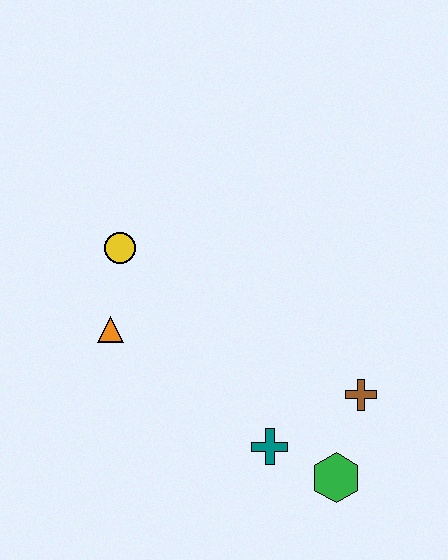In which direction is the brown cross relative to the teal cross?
The brown cross is to the right of the teal cross.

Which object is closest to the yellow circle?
The orange triangle is closest to the yellow circle.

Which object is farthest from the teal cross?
The yellow circle is farthest from the teal cross.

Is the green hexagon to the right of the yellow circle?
Yes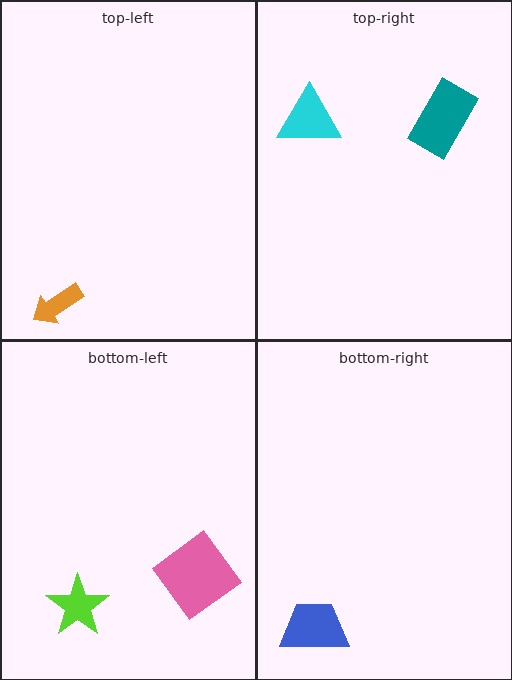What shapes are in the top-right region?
The cyan triangle, the teal rectangle.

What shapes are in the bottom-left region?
The lime star, the pink diamond.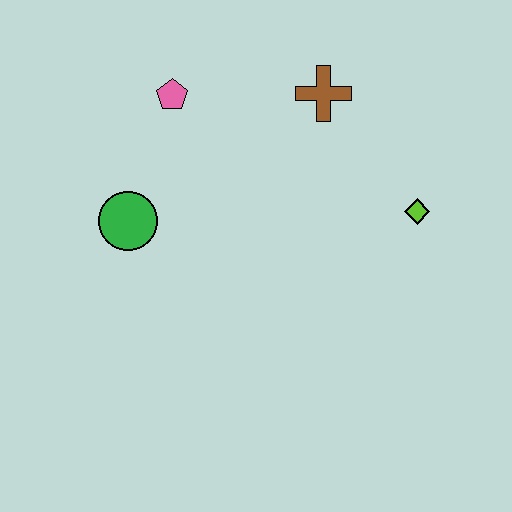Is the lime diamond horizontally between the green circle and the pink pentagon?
No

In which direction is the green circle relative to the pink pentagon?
The green circle is below the pink pentagon.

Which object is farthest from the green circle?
The lime diamond is farthest from the green circle.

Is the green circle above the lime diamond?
No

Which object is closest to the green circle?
The pink pentagon is closest to the green circle.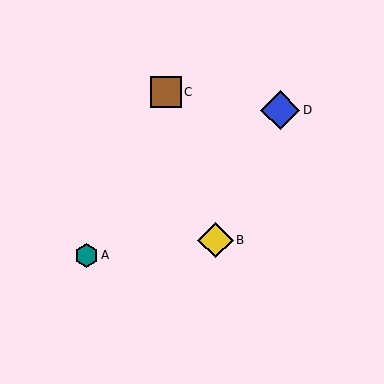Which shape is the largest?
The blue diamond (labeled D) is the largest.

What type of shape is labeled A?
Shape A is a teal hexagon.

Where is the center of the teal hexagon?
The center of the teal hexagon is at (87, 255).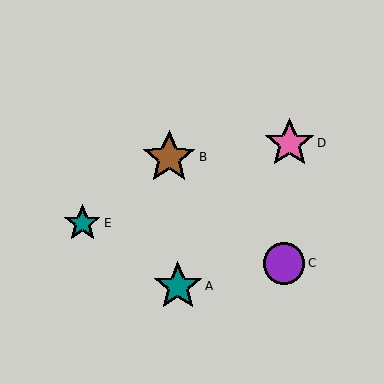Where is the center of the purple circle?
The center of the purple circle is at (284, 263).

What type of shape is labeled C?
Shape C is a purple circle.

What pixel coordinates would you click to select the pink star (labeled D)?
Click at (289, 143) to select the pink star D.